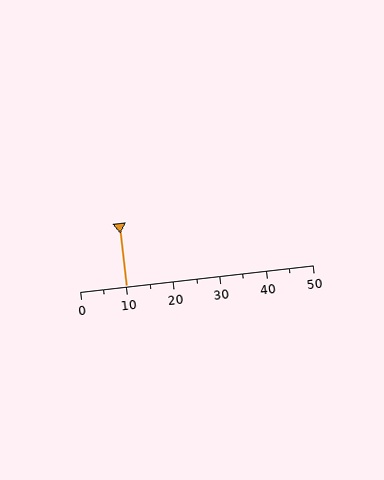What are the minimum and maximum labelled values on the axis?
The axis runs from 0 to 50.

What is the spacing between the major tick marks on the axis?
The major ticks are spaced 10 apart.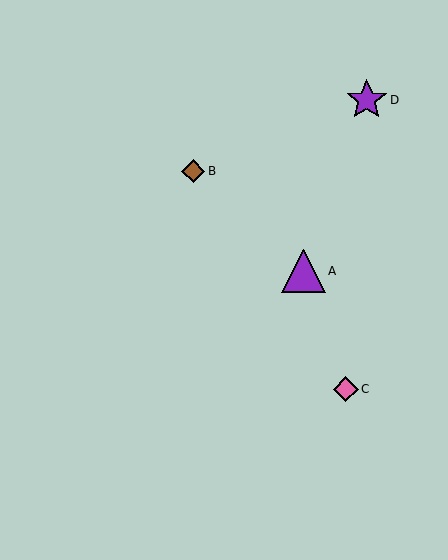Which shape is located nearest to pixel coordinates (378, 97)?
The purple star (labeled D) at (367, 100) is nearest to that location.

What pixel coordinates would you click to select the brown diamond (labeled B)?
Click at (193, 171) to select the brown diamond B.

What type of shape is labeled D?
Shape D is a purple star.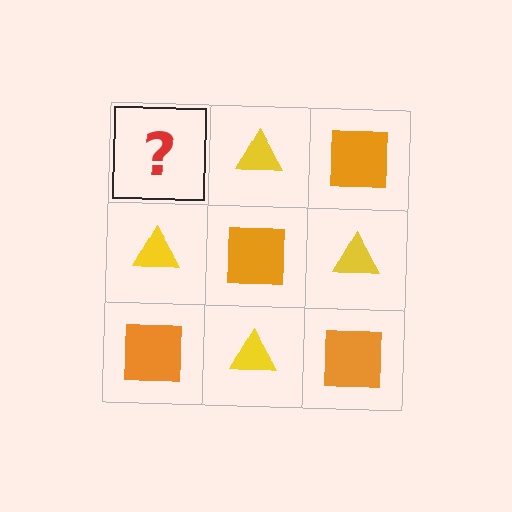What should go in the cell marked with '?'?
The missing cell should contain an orange square.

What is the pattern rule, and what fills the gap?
The rule is that it alternates orange square and yellow triangle in a checkerboard pattern. The gap should be filled with an orange square.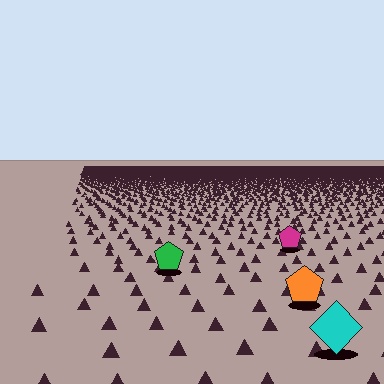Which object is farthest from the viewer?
The magenta pentagon is farthest from the viewer. It appears smaller and the ground texture around it is denser.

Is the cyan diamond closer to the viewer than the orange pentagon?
Yes. The cyan diamond is closer — you can tell from the texture gradient: the ground texture is coarser near it.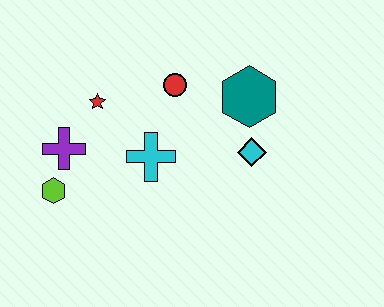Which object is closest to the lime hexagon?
The purple cross is closest to the lime hexagon.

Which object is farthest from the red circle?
The lime hexagon is farthest from the red circle.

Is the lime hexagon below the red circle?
Yes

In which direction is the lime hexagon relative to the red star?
The lime hexagon is below the red star.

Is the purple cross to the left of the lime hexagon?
No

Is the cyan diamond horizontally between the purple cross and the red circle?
No